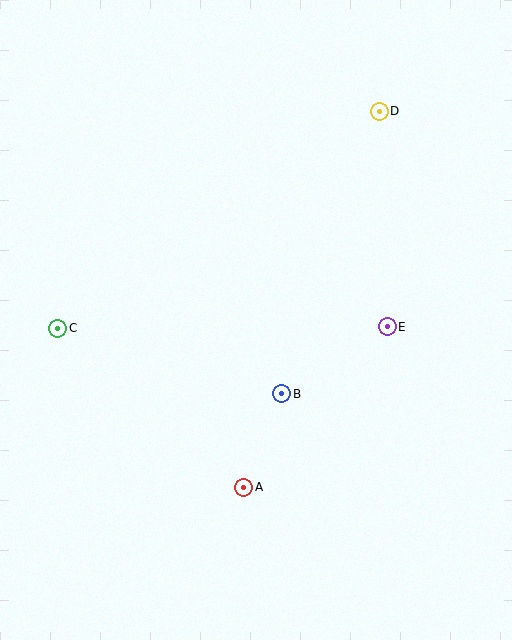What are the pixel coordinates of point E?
Point E is at (387, 327).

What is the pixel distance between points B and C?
The distance between B and C is 233 pixels.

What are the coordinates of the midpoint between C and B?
The midpoint between C and B is at (170, 361).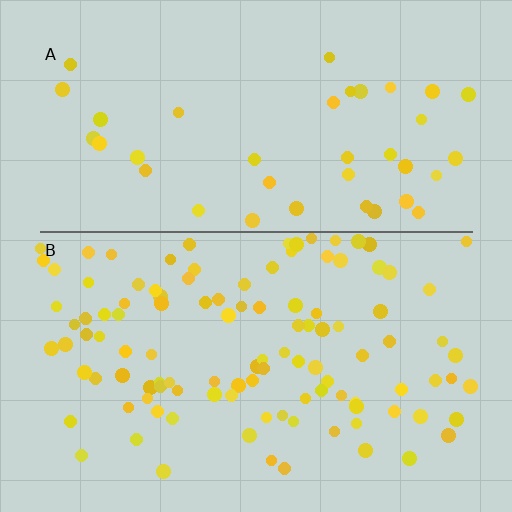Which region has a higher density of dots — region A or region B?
B (the bottom).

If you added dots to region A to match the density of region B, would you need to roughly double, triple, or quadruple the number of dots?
Approximately triple.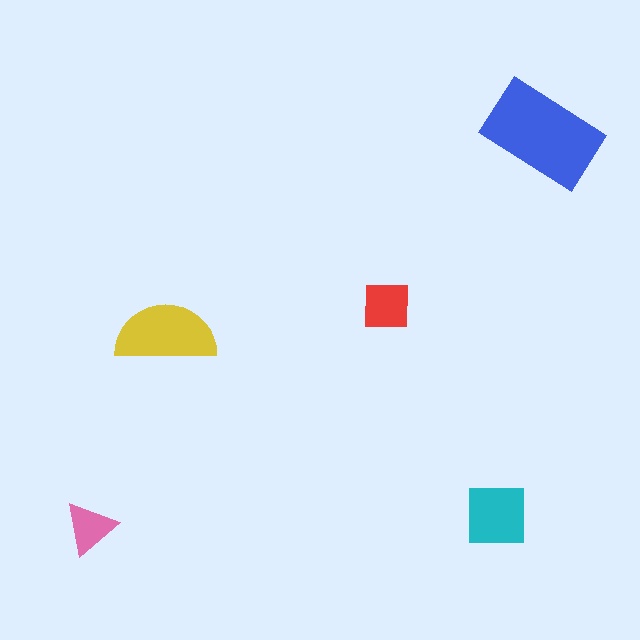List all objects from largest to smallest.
The blue rectangle, the yellow semicircle, the cyan square, the red square, the pink triangle.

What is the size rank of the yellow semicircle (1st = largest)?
2nd.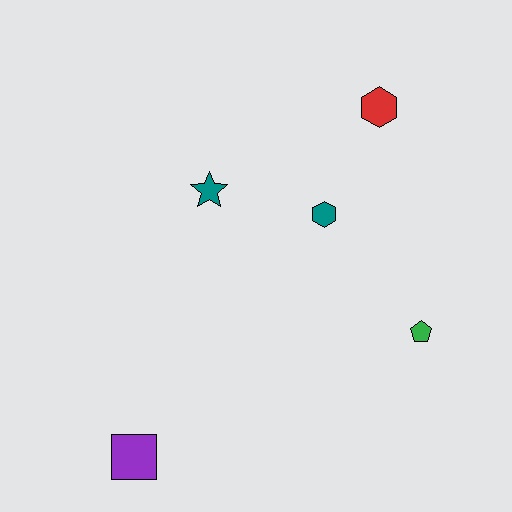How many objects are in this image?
There are 5 objects.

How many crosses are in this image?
There are no crosses.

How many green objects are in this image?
There is 1 green object.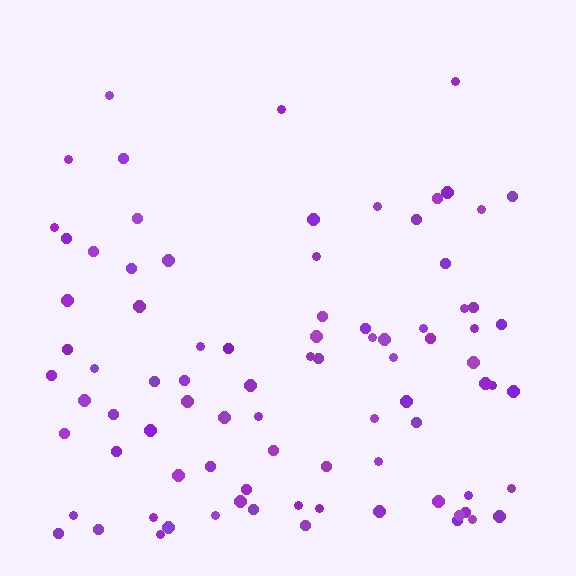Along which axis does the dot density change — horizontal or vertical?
Vertical.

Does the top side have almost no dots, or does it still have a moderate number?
Still a moderate number, just noticeably fewer than the bottom.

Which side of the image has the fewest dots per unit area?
The top.